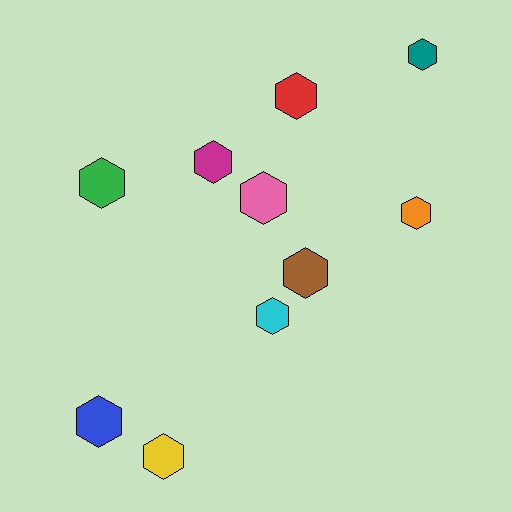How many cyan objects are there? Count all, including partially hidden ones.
There is 1 cyan object.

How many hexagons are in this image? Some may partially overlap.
There are 10 hexagons.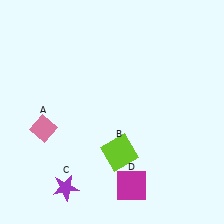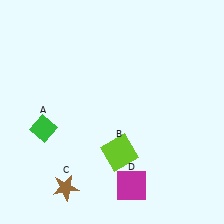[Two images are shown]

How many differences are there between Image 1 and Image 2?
There are 2 differences between the two images.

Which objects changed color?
A changed from pink to green. C changed from purple to brown.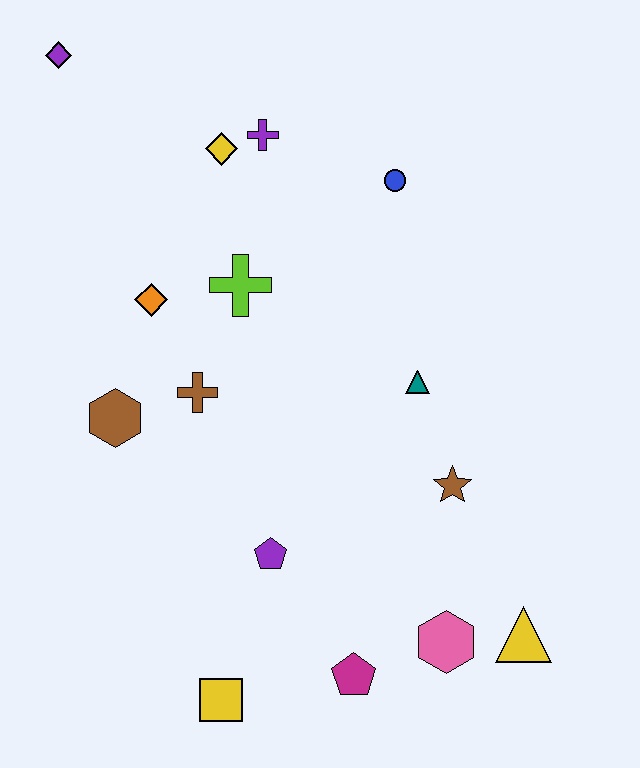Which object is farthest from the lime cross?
The yellow triangle is farthest from the lime cross.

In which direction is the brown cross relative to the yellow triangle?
The brown cross is to the left of the yellow triangle.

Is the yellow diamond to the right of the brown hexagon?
Yes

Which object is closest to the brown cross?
The brown hexagon is closest to the brown cross.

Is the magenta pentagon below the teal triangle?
Yes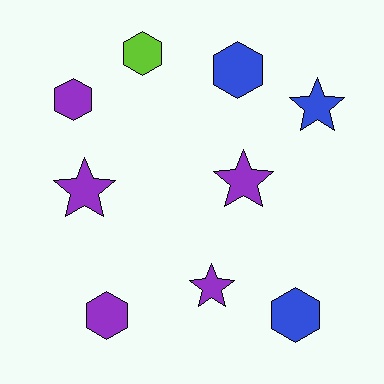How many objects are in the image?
There are 9 objects.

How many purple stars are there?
There are 3 purple stars.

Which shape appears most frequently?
Hexagon, with 5 objects.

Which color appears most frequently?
Purple, with 5 objects.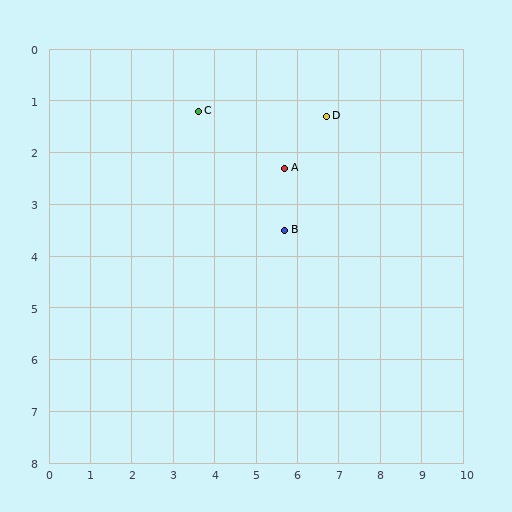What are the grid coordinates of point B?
Point B is at approximately (5.7, 3.5).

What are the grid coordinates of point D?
Point D is at approximately (6.7, 1.3).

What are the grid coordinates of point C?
Point C is at approximately (3.6, 1.2).